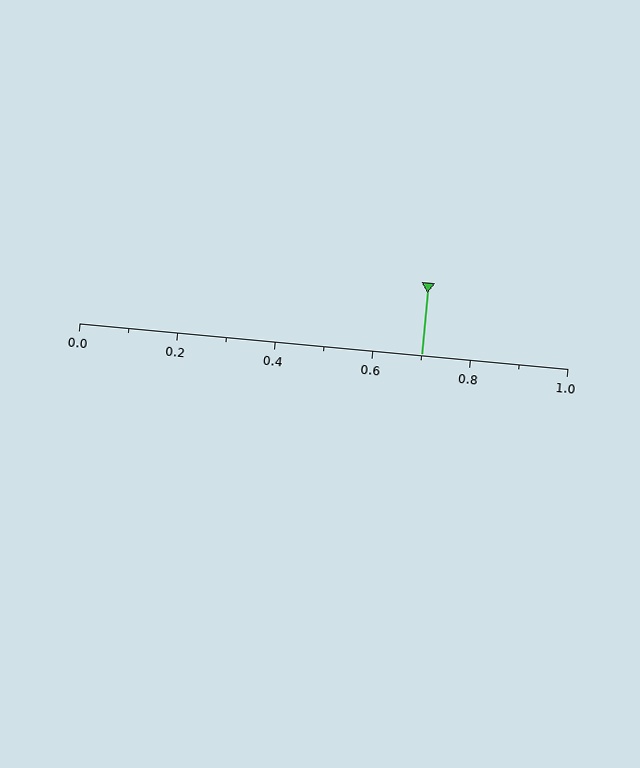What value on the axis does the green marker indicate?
The marker indicates approximately 0.7.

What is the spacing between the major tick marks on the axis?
The major ticks are spaced 0.2 apart.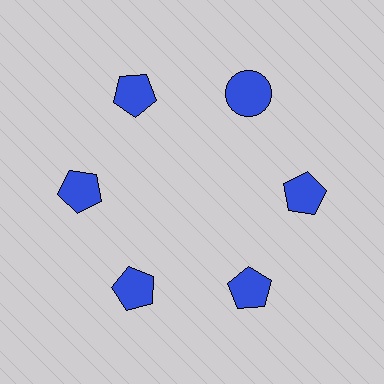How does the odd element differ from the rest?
It has a different shape: circle instead of pentagon.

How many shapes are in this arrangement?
There are 6 shapes arranged in a ring pattern.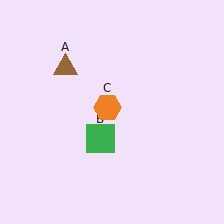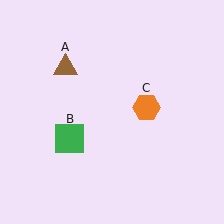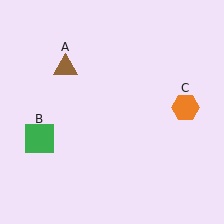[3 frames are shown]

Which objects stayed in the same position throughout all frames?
Brown triangle (object A) remained stationary.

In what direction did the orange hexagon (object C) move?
The orange hexagon (object C) moved right.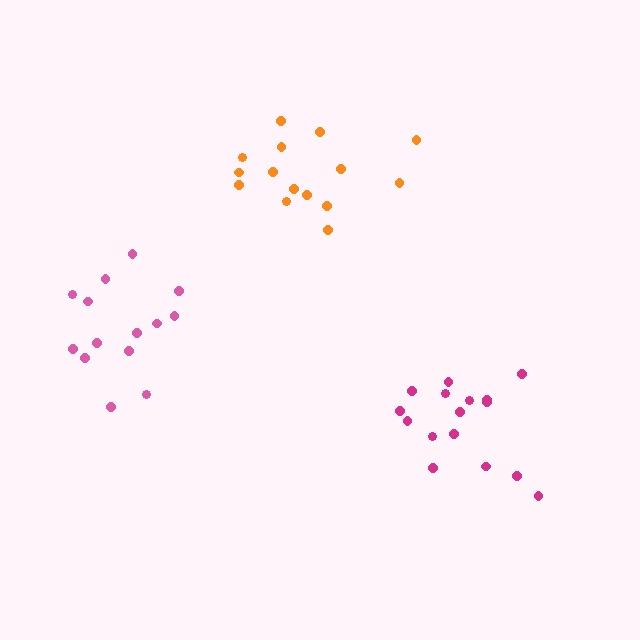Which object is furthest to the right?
The magenta cluster is rightmost.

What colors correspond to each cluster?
The clusters are colored: orange, pink, magenta.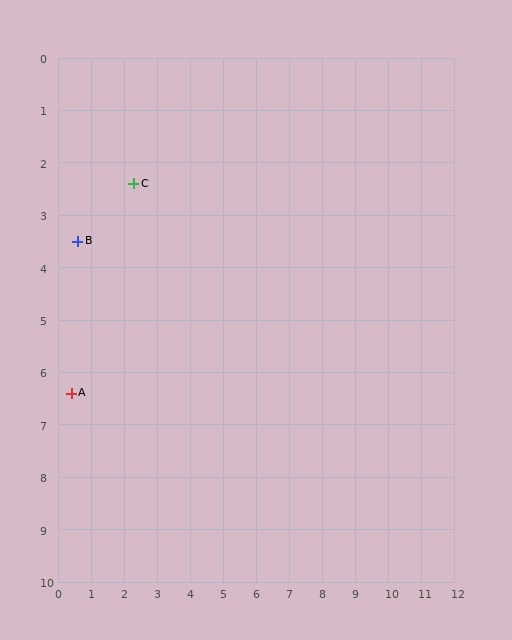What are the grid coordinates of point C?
Point C is at approximately (2.3, 2.4).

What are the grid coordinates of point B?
Point B is at approximately (0.6, 3.5).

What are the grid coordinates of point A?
Point A is at approximately (0.4, 6.4).